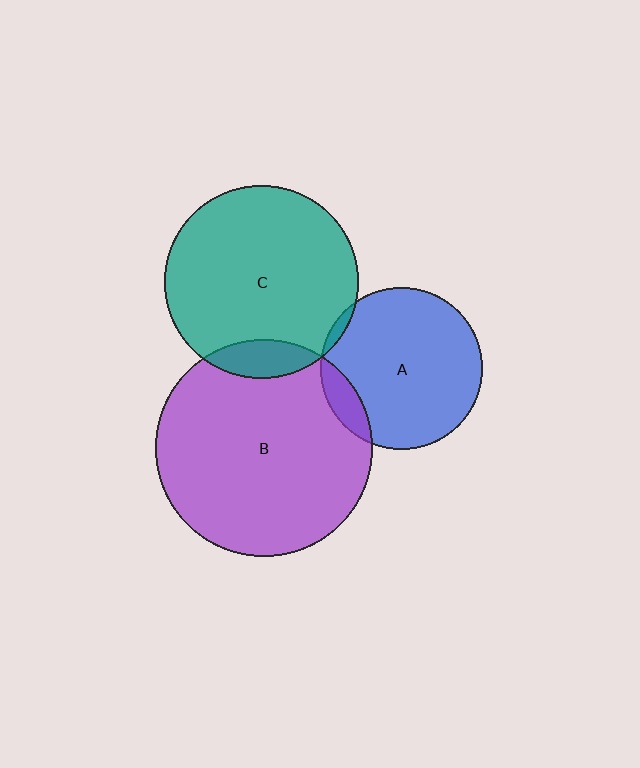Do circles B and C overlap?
Yes.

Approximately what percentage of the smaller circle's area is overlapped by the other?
Approximately 10%.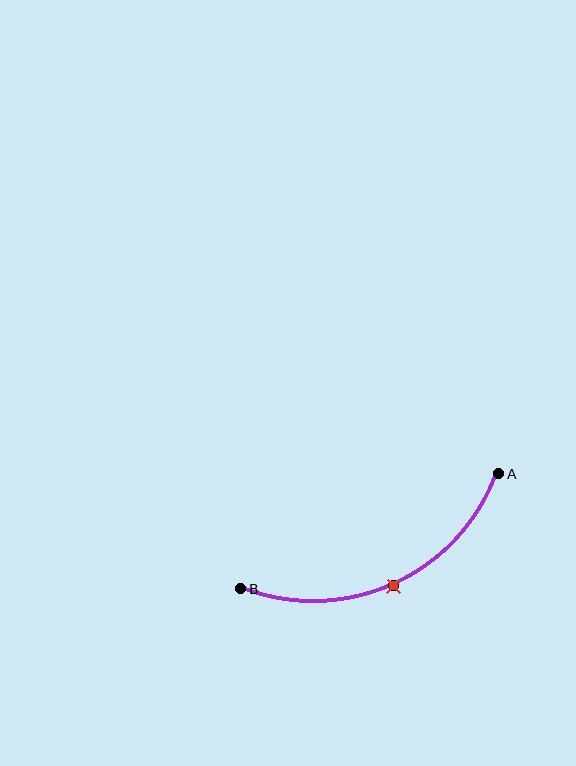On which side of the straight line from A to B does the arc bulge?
The arc bulges below the straight line connecting A and B.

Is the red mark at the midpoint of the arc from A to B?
Yes. The red mark lies on the arc at equal arc-length from both A and B — it is the arc midpoint.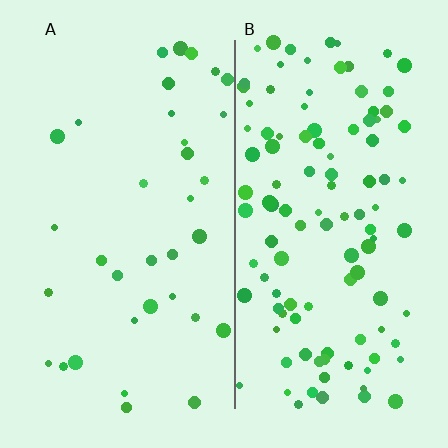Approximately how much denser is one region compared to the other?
Approximately 3.3× — region B over region A.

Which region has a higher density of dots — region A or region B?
B (the right).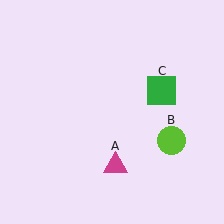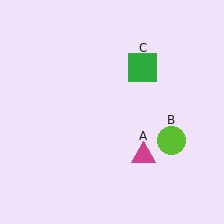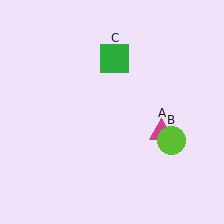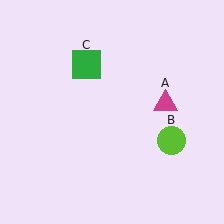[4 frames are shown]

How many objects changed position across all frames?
2 objects changed position: magenta triangle (object A), green square (object C).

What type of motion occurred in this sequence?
The magenta triangle (object A), green square (object C) rotated counterclockwise around the center of the scene.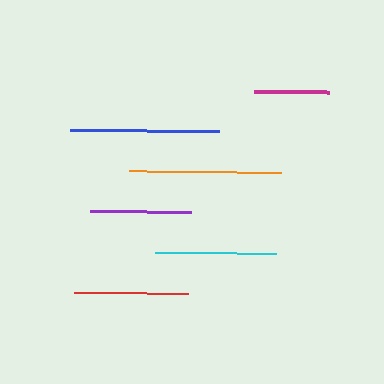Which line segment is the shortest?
The magenta line is the shortest at approximately 75 pixels.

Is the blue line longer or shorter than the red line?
The blue line is longer than the red line.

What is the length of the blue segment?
The blue segment is approximately 149 pixels long.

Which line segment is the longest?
The orange line is the longest at approximately 152 pixels.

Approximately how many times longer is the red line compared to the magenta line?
The red line is approximately 1.5 times the length of the magenta line.